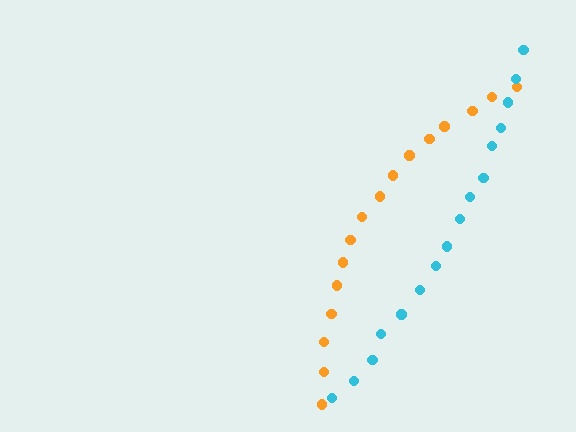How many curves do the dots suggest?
There are 2 distinct paths.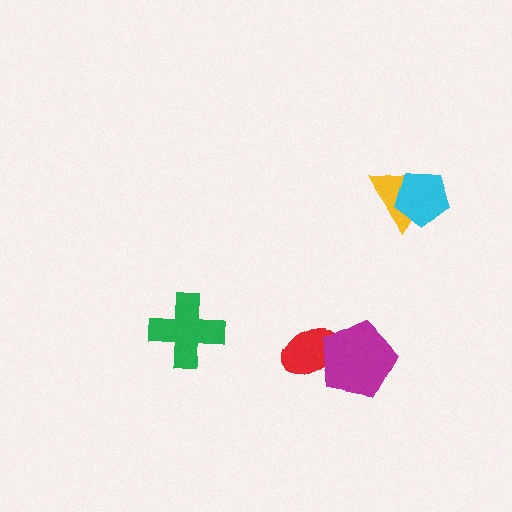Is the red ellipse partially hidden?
Yes, it is partially covered by another shape.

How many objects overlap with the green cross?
0 objects overlap with the green cross.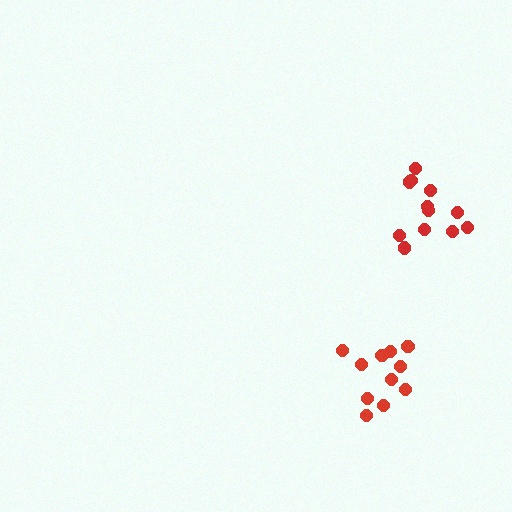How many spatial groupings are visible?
There are 2 spatial groupings.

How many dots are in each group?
Group 1: 12 dots, Group 2: 12 dots (24 total).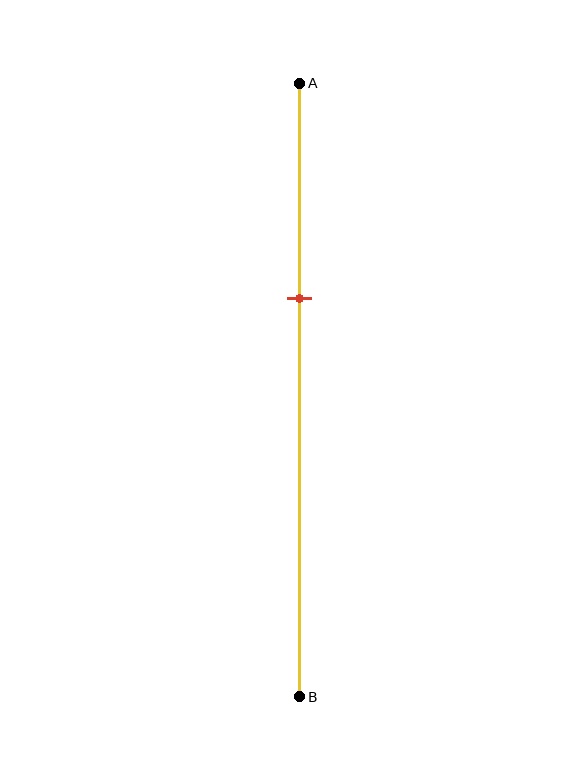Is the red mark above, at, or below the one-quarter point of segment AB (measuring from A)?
The red mark is below the one-quarter point of segment AB.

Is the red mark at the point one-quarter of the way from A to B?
No, the mark is at about 35% from A, not at the 25% one-quarter point.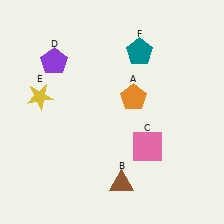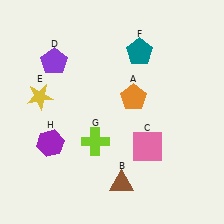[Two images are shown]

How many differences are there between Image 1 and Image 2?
There are 2 differences between the two images.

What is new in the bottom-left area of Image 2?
A purple hexagon (H) was added in the bottom-left area of Image 2.